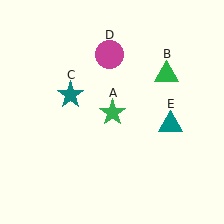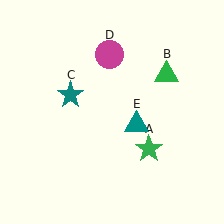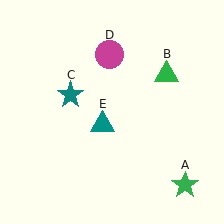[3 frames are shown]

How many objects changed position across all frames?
2 objects changed position: green star (object A), teal triangle (object E).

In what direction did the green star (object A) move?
The green star (object A) moved down and to the right.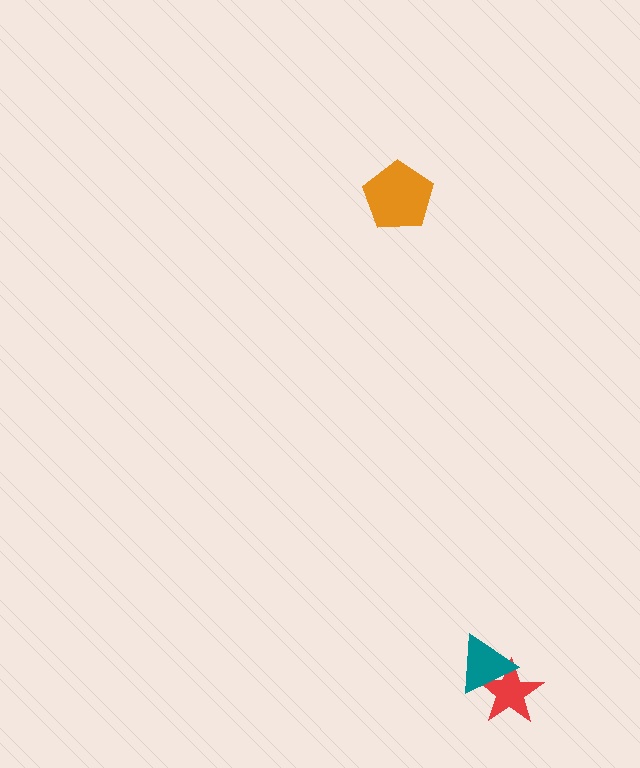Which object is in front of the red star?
The teal triangle is in front of the red star.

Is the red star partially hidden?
Yes, it is partially covered by another shape.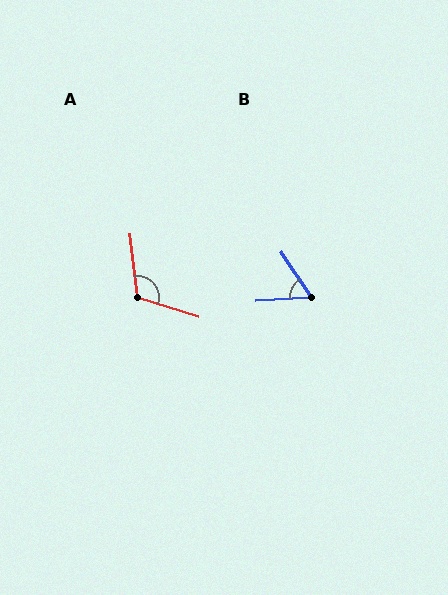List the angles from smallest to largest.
B (60°), A (113°).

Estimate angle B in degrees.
Approximately 60 degrees.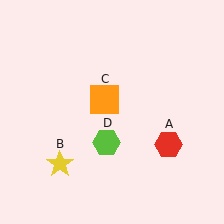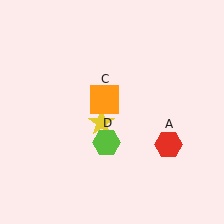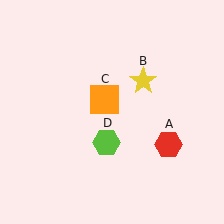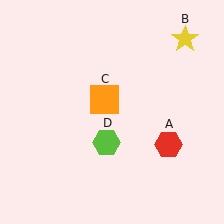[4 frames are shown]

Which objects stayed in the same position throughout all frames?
Red hexagon (object A) and orange square (object C) and lime hexagon (object D) remained stationary.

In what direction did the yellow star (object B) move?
The yellow star (object B) moved up and to the right.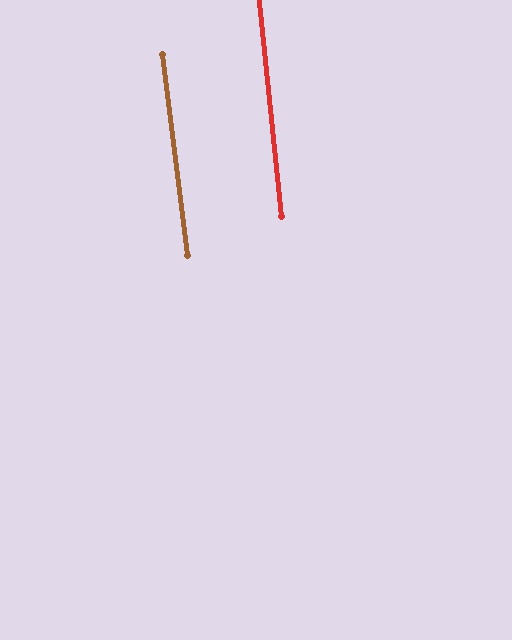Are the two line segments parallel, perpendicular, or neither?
Parallel — their directions differ by only 1.3°.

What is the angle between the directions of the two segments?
Approximately 1 degree.